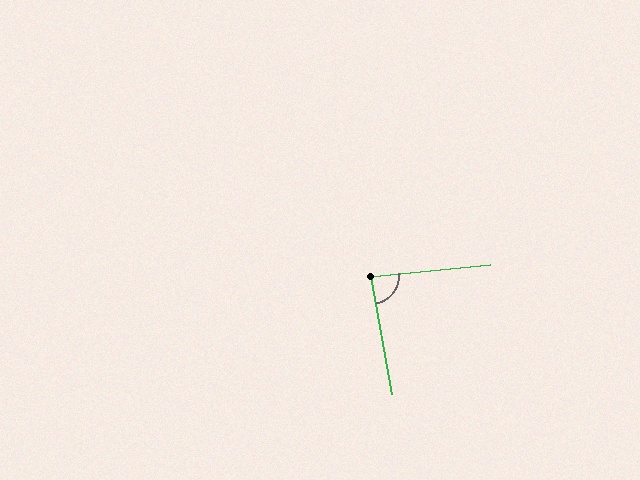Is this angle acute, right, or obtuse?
It is approximately a right angle.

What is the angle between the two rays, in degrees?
Approximately 86 degrees.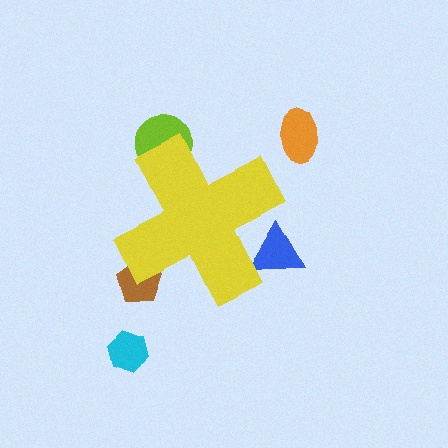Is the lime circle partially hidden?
Yes, the lime circle is partially hidden behind the yellow cross.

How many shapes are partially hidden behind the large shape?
3 shapes are partially hidden.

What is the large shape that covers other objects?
A yellow cross.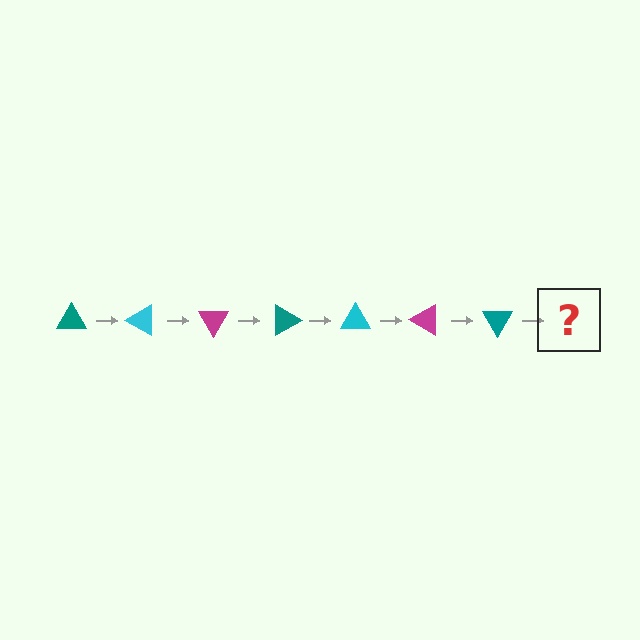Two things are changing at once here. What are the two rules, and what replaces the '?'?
The two rules are that it rotates 30 degrees each step and the color cycles through teal, cyan, and magenta. The '?' should be a cyan triangle, rotated 210 degrees from the start.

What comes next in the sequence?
The next element should be a cyan triangle, rotated 210 degrees from the start.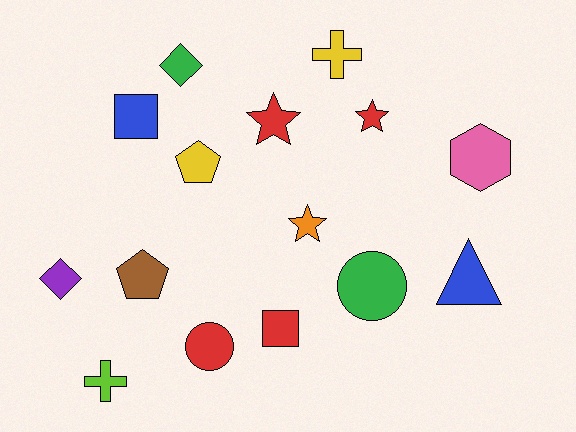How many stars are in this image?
There are 3 stars.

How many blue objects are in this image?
There are 2 blue objects.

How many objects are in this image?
There are 15 objects.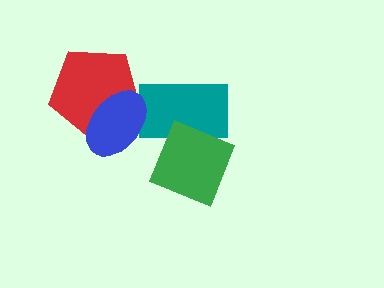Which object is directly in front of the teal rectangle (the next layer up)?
The blue ellipse is directly in front of the teal rectangle.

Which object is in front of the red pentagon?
The blue ellipse is in front of the red pentagon.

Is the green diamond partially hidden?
No, no other shape covers it.